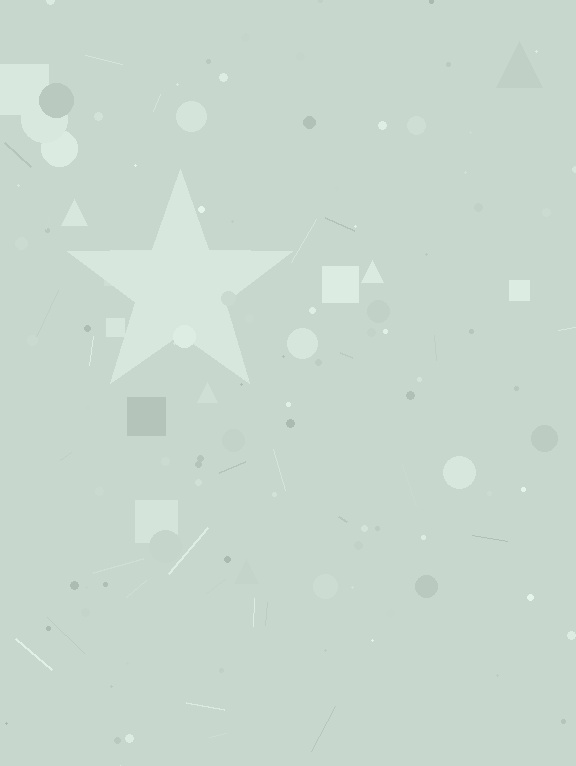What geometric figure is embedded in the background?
A star is embedded in the background.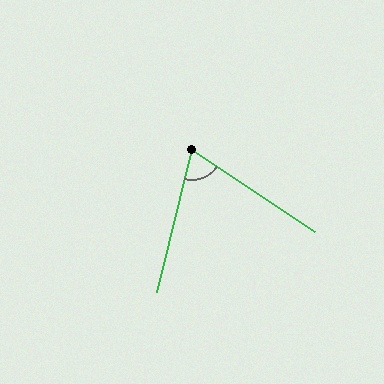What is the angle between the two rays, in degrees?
Approximately 70 degrees.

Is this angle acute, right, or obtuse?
It is acute.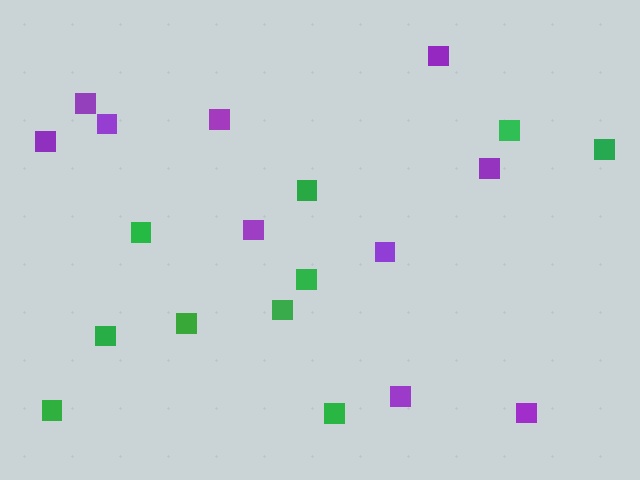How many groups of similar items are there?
There are 2 groups: one group of green squares (10) and one group of purple squares (10).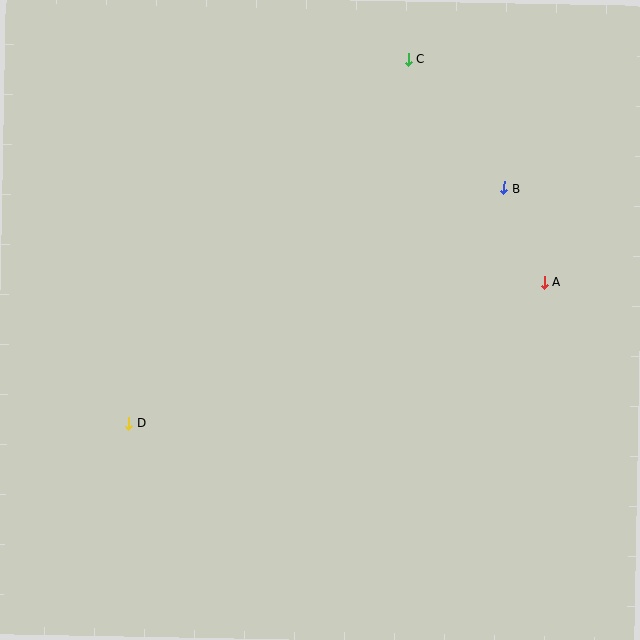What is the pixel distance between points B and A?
The distance between B and A is 103 pixels.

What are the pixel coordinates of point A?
Point A is at (544, 283).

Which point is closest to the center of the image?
Point D at (129, 423) is closest to the center.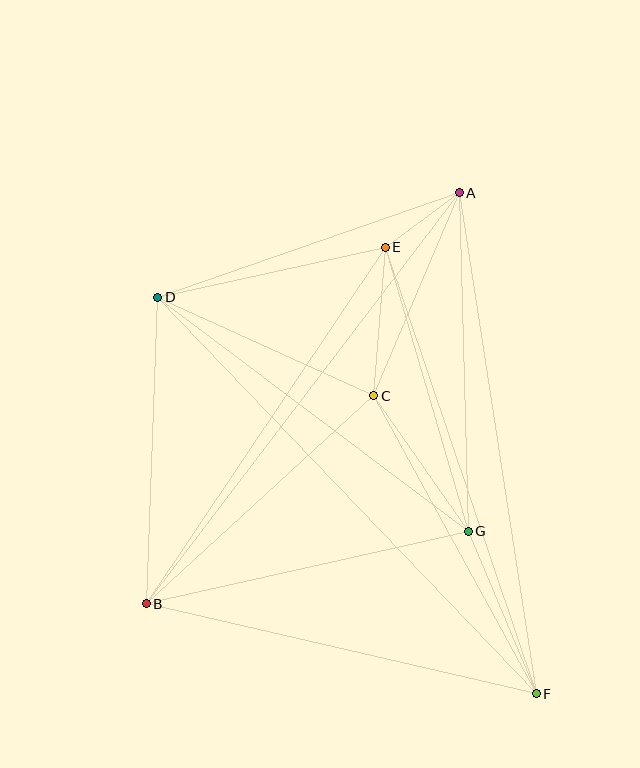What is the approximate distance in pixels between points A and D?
The distance between A and D is approximately 320 pixels.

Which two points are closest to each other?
Points A and E are closest to each other.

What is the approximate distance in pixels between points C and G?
The distance between C and G is approximately 165 pixels.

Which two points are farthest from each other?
Points D and F are farthest from each other.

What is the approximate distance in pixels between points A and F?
The distance between A and F is approximately 507 pixels.